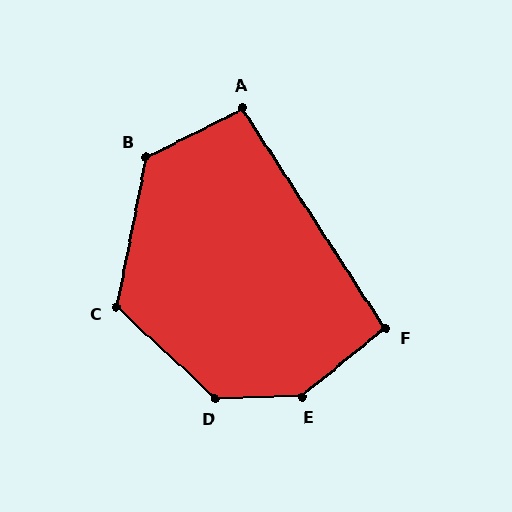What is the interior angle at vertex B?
Approximately 128 degrees (obtuse).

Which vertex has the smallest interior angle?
A, at approximately 96 degrees.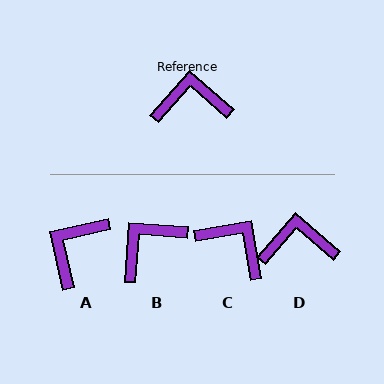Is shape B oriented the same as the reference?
No, it is off by about 37 degrees.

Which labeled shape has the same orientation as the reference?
D.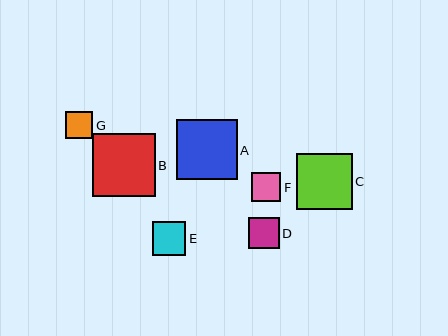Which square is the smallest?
Square G is the smallest with a size of approximately 27 pixels.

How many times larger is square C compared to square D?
Square C is approximately 1.8 times the size of square D.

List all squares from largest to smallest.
From largest to smallest: B, A, C, E, D, F, G.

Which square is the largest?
Square B is the largest with a size of approximately 63 pixels.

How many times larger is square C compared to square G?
Square C is approximately 2.1 times the size of square G.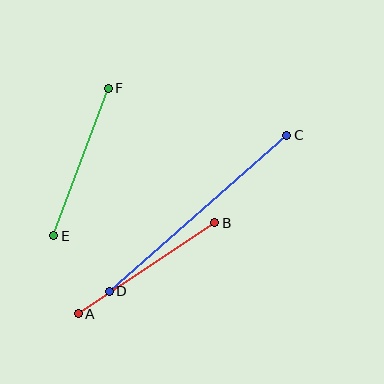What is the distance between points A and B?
The distance is approximately 164 pixels.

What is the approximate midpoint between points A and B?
The midpoint is at approximately (146, 268) pixels.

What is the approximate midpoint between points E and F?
The midpoint is at approximately (81, 162) pixels.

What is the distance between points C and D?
The distance is approximately 236 pixels.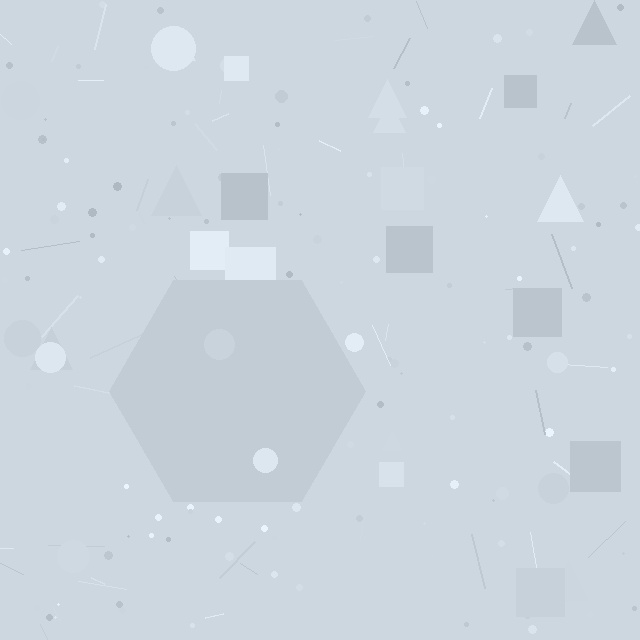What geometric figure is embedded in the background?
A hexagon is embedded in the background.